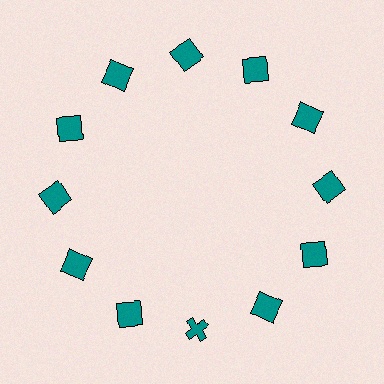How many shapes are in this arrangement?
There are 12 shapes arranged in a ring pattern.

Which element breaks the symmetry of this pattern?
The teal cross at roughly the 6 o'clock position breaks the symmetry. All other shapes are teal squares.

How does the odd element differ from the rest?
It has a different shape: cross instead of square.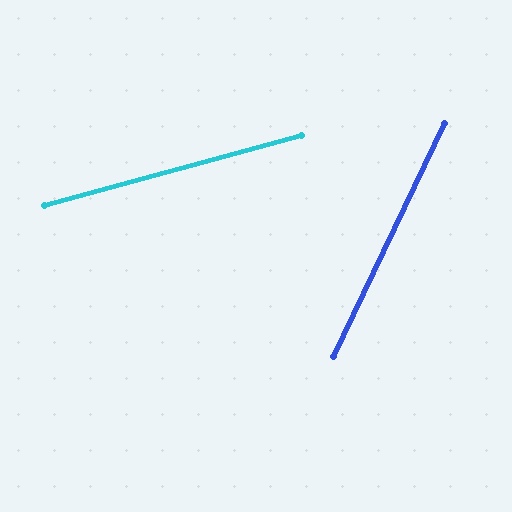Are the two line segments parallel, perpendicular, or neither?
Neither parallel nor perpendicular — they differ by about 49°.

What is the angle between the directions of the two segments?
Approximately 49 degrees.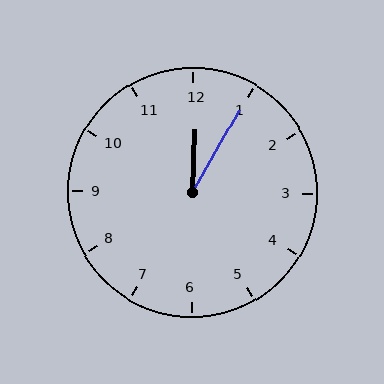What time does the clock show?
12:05.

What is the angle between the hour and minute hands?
Approximately 28 degrees.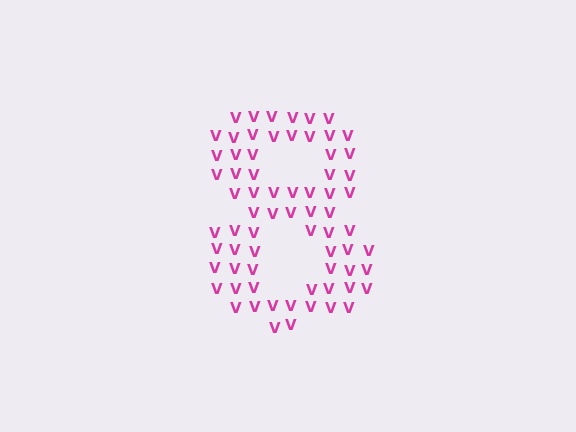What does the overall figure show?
The overall figure shows the digit 8.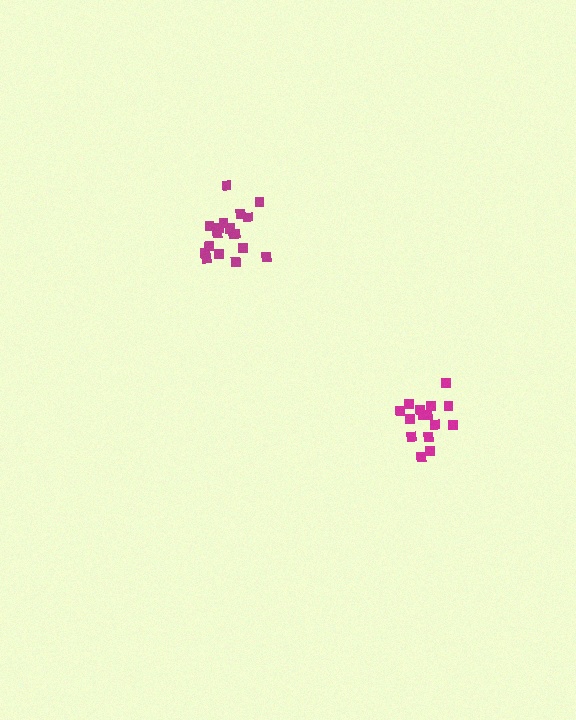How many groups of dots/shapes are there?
There are 2 groups.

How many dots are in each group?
Group 1: 15 dots, Group 2: 18 dots (33 total).